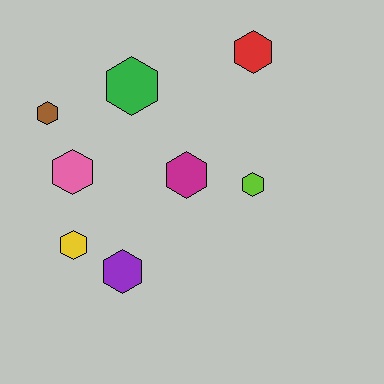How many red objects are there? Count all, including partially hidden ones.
There is 1 red object.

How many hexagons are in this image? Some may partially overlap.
There are 8 hexagons.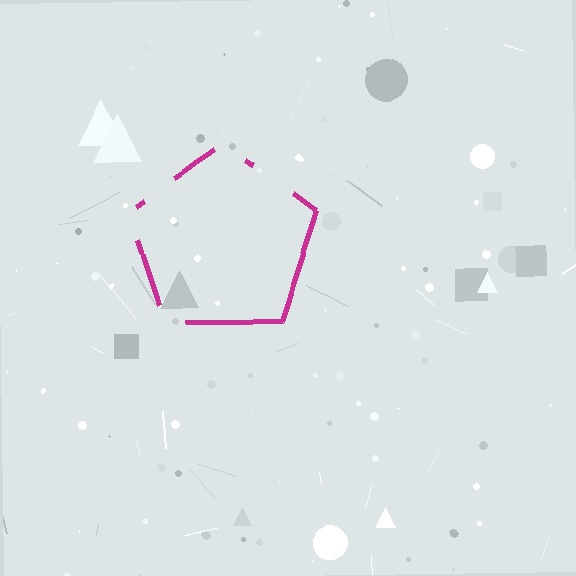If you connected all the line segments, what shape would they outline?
They would outline a pentagon.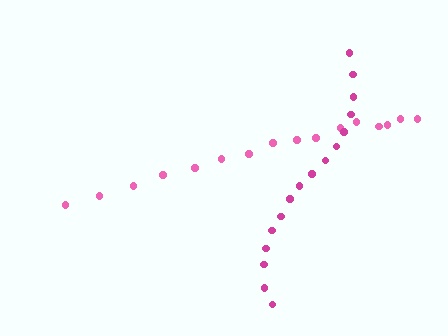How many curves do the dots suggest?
There are 2 distinct paths.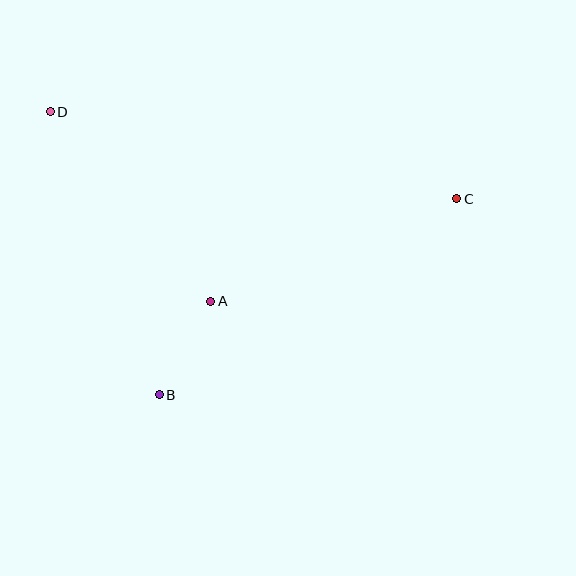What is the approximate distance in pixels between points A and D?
The distance between A and D is approximately 248 pixels.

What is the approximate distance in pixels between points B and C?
The distance between B and C is approximately 356 pixels.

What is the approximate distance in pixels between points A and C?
The distance between A and C is approximately 267 pixels.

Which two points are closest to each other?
Points A and B are closest to each other.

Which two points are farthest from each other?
Points C and D are farthest from each other.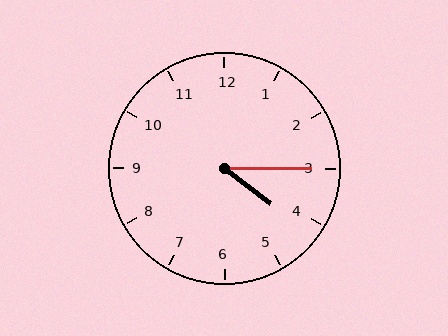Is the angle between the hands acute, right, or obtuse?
It is acute.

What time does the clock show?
4:15.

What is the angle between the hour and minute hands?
Approximately 38 degrees.